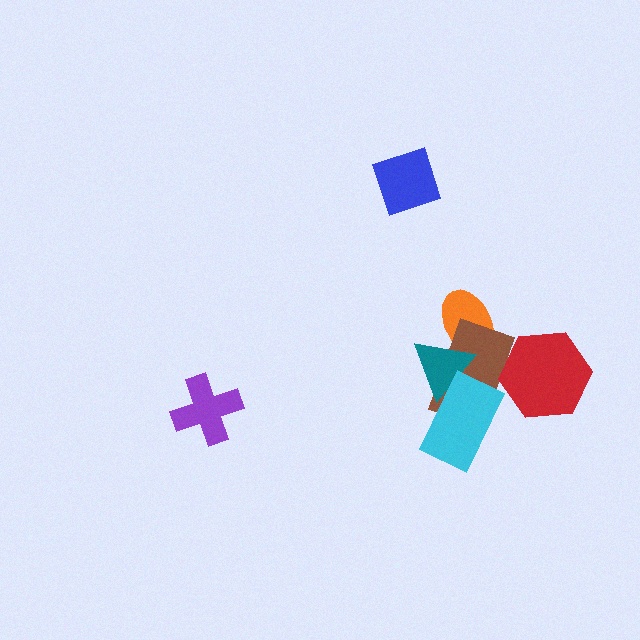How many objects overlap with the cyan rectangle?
2 objects overlap with the cyan rectangle.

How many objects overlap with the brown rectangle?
4 objects overlap with the brown rectangle.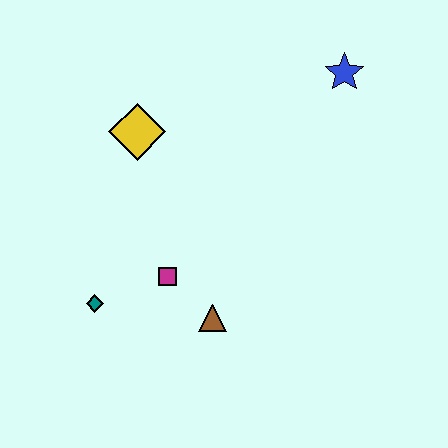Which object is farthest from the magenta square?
The blue star is farthest from the magenta square.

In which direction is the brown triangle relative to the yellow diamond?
The brown triangle is below the yellow diamond.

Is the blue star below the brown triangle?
No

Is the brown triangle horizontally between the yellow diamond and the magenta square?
No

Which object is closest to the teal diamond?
The magenta square is closest to the teal diamond.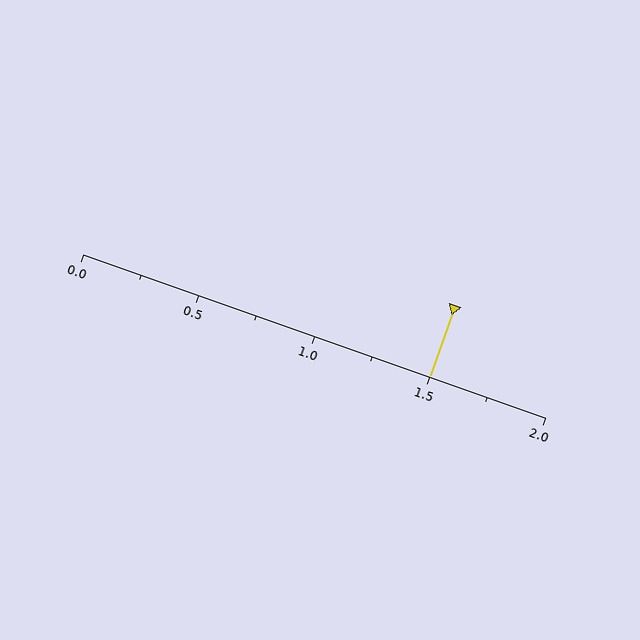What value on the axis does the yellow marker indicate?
The marker indicates approximately 1.5.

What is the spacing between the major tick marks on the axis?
The major ticks are spaced 0.5 apart.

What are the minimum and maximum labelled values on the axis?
The axis runs from 0.0 to 2.0.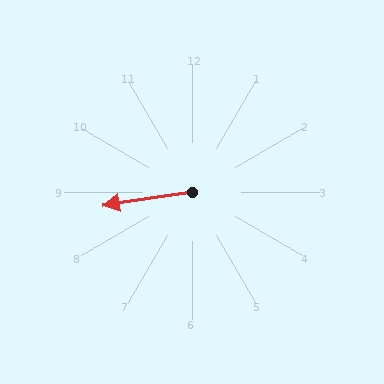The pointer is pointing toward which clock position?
Roughly 9 o'clock.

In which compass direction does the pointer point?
West.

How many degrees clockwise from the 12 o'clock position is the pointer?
Approximately 262 degrees.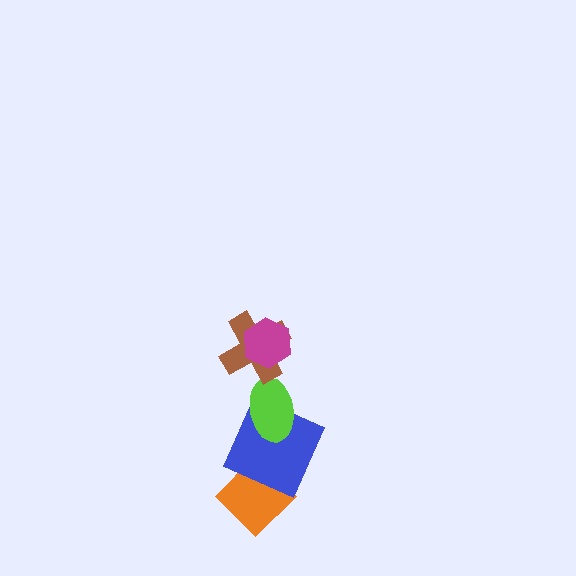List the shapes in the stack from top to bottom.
From top to bottom: the magenta hexagon, the brown cross, the lime ellipse, the blue square, the orange diamond.